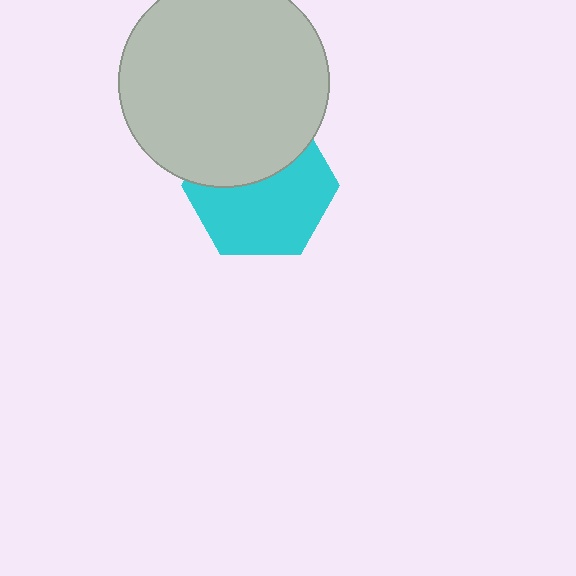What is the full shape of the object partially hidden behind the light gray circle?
The partially hidden object is a cyan hexagon.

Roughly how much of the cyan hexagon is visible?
About half of it is visible (roughly 61%).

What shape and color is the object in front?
The object in front is a light gray circle.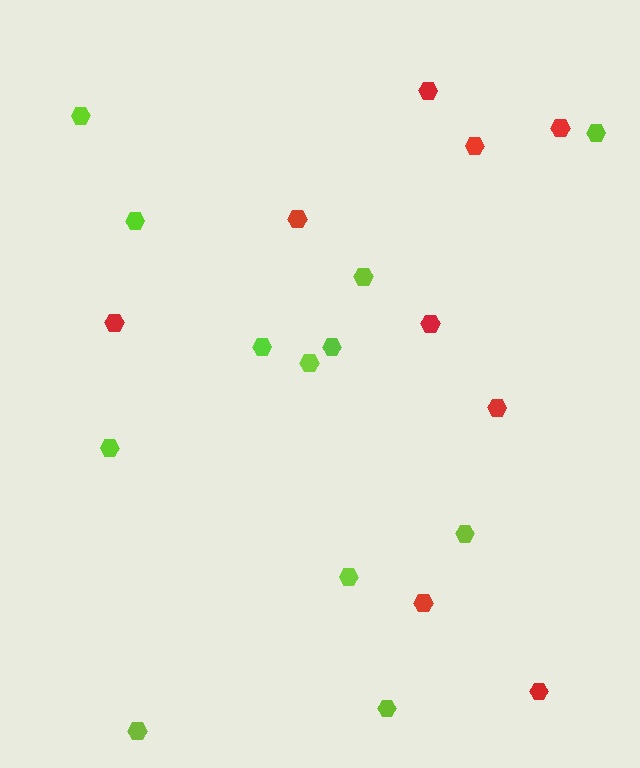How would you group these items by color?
There are 2 groups: one group of lime hexagons (12) and one group of red hexagons (9).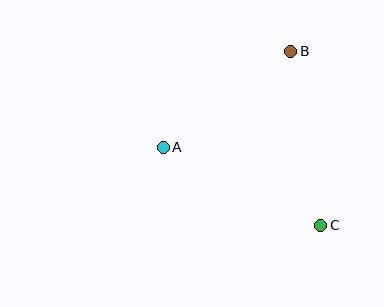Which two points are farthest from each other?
Points B and C are farthest from each other.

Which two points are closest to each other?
Points A and B are closest to each other.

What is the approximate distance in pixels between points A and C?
The distance between A and C is approximately 176 pixels.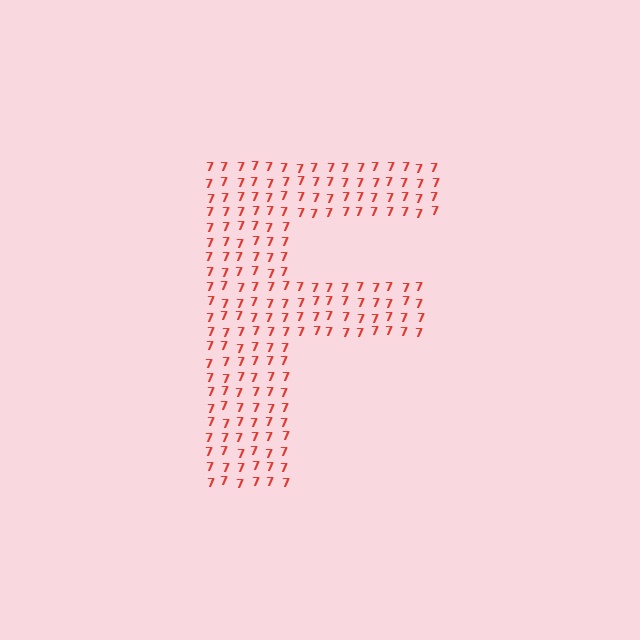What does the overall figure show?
The overall figure shows the letter F.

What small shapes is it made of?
It is made of small digit 7's.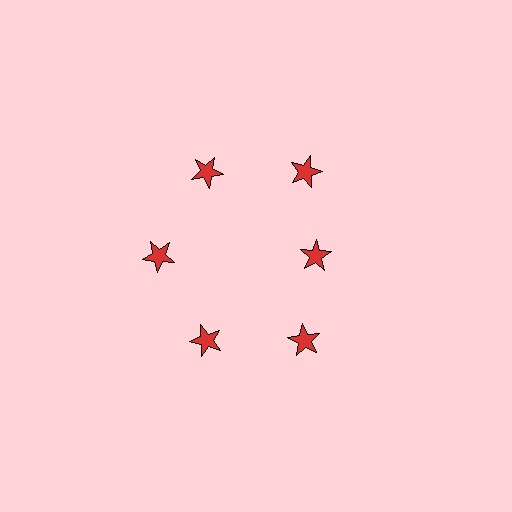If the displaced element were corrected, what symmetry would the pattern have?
It would have 6-fold rotational symmetry — the pattern would map onto itself every 60 degrees.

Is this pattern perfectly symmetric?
No. The 6 red stars are arranged in a ring, but one element near the 3 o'clock position is pulled inward toward the center, breaking the 6-fold rotational symmetry.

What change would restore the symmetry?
The symmetry would be restored by moving it outward, back onto the ring so that all 6 stars sit at equal angles and equal distance from the center.